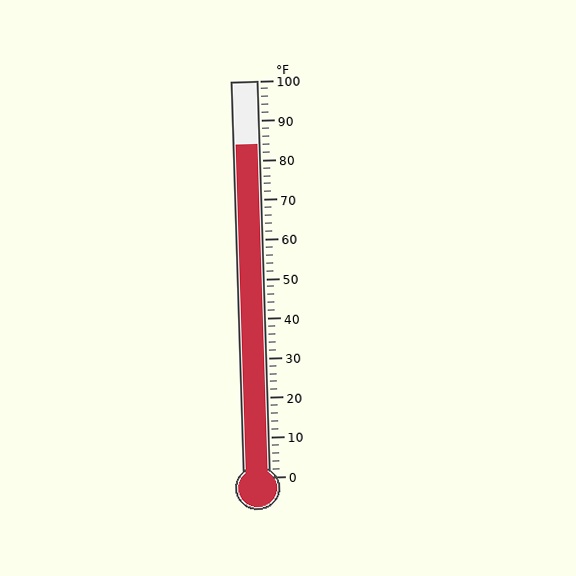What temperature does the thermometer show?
The thermometer shows approximately 84°F.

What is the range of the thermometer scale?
The thermometer scale ranges from 0°F to 100°F.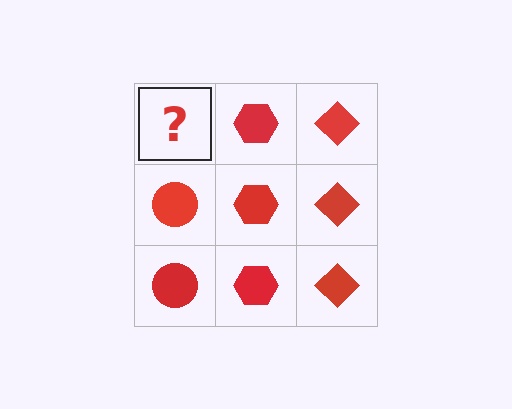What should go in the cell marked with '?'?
The missing cell should contain a red circle.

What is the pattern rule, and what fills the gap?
The rule is that each column has a consistent shape. The gap should be filled with a red circle.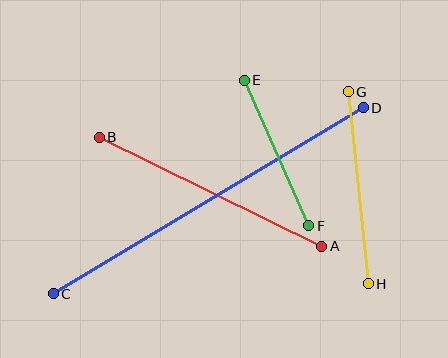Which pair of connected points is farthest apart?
Points C and D are farthest apart.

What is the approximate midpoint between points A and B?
The midpoint is at approximately (211, 192) pixels.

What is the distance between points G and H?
The distance is approximately 193 pixels.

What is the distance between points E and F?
The distance is approximately 159 pixels.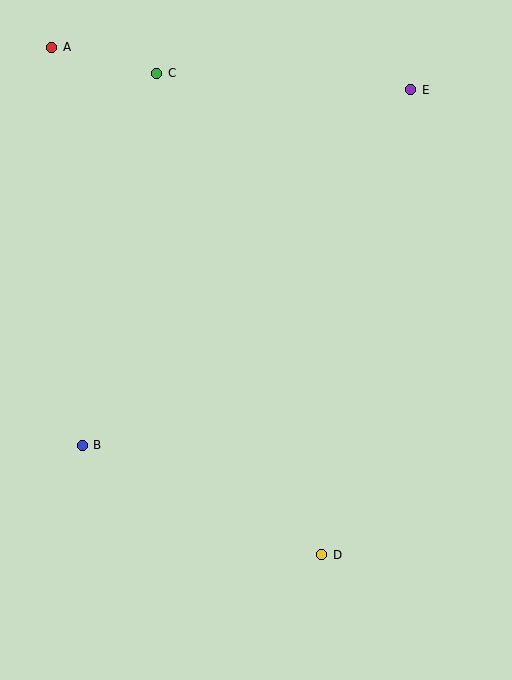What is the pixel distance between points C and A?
The distance between C and A is 108 pixels.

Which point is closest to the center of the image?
Point B at (82, 445) is closest to the center.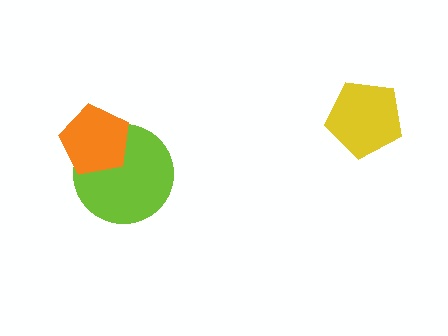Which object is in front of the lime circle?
The orange pentagon is in front of the lime circle.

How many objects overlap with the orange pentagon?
1 object overlaps with the orange pentagon.